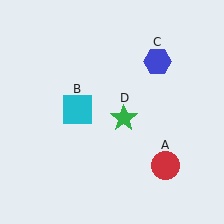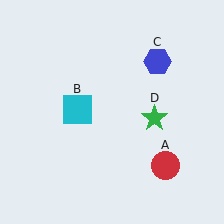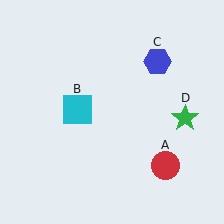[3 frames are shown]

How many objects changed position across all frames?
1 object changed position: green star (object D).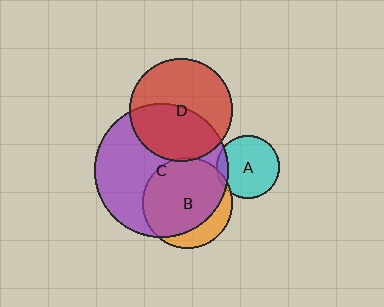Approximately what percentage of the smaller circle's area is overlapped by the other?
Approximately 5%.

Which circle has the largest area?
Circle C (purple).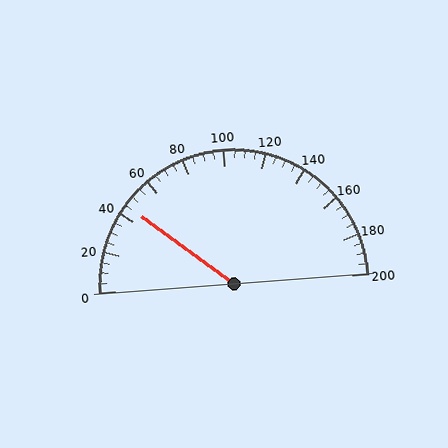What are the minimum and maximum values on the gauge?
The gauge ranges from 0 to 200.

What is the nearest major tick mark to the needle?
The nearest major tick mark is 40.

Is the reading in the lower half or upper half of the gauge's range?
The reading is in the lower half of the range (0 to 200).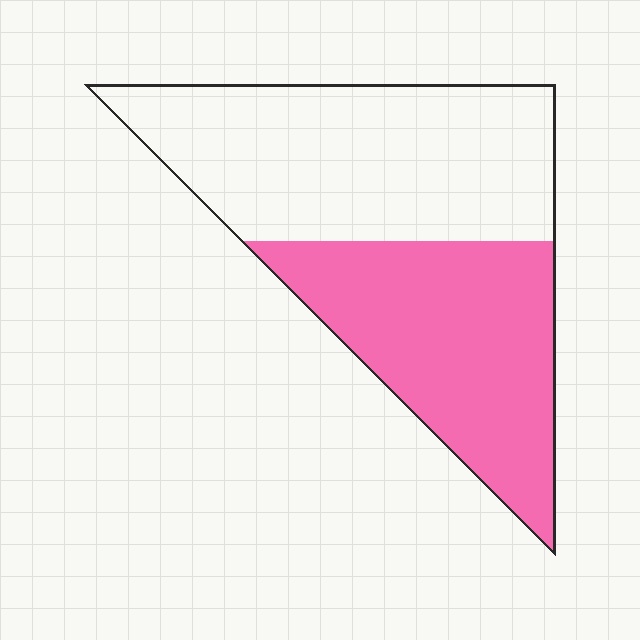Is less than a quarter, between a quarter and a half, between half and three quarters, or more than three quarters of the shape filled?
Between a quarter and a half.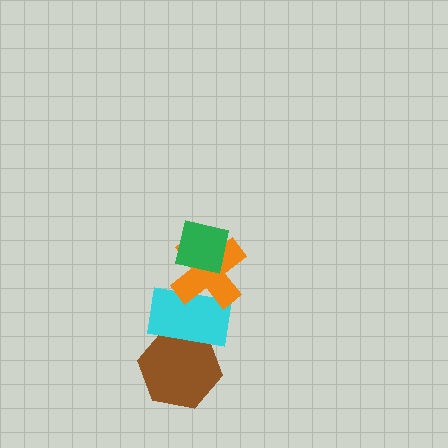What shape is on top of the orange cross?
The green square is on top of the orange cross.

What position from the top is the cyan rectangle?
The cyan rectangle is 3rd from the top.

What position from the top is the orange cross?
The orange cross is 2nd from the top.